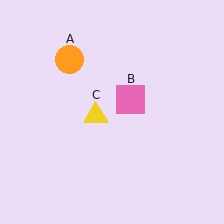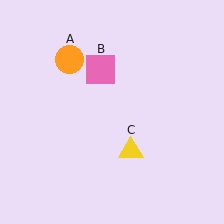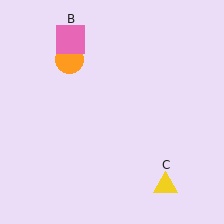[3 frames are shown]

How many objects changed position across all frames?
2 objects changed position: pink square (object B), yellow triangle (object C).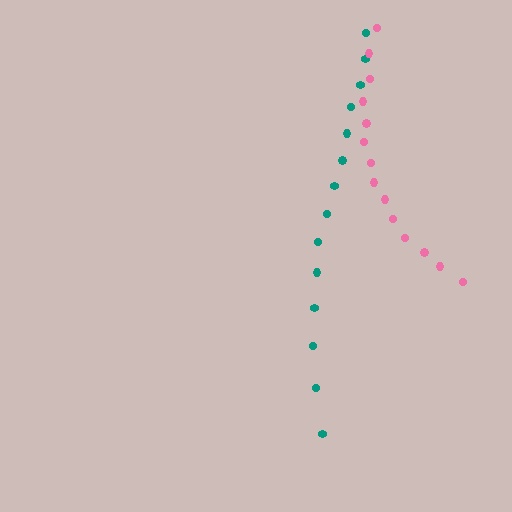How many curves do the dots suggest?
There are 2 distinct paths.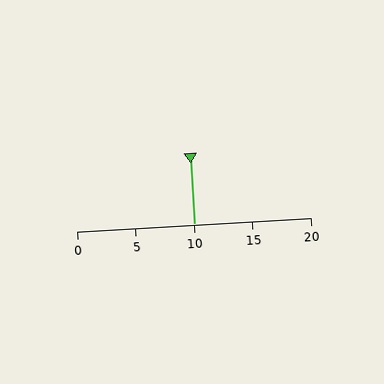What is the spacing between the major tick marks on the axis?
The major ticks are spaced 5 apart.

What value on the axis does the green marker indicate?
The marker indicates approximately 10.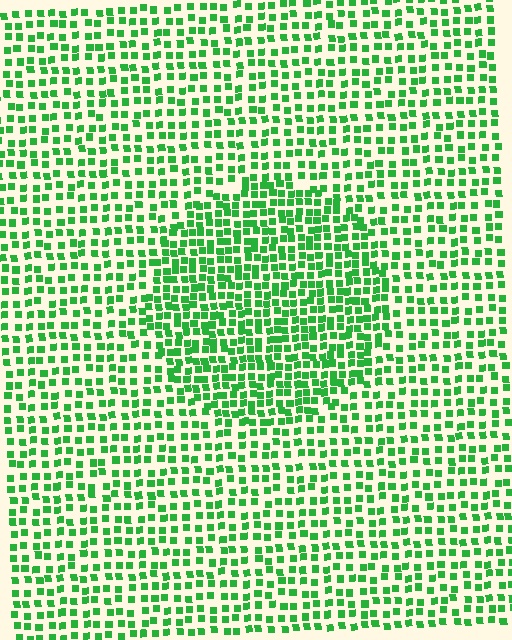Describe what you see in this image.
The image contains small green elements arranged at two different densities. A circle-shaped region is visible where the elements are more densely packed than the surrounding area.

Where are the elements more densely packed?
The elements are more densely packed inside the circle boundary.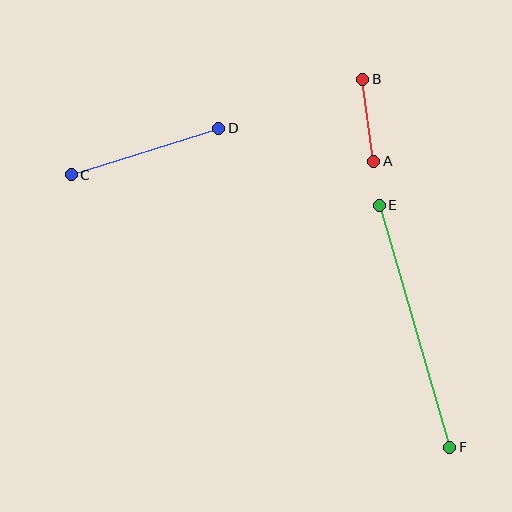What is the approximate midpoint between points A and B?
The midpoint is at approximately (368, 120) pixels.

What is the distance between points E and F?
The distance is approximately 252 pixels.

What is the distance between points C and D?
The distance is approximately 155 pixels.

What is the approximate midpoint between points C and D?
The midpoint is at approximately (145, 151) pixels.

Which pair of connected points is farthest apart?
Points E and F are farthest apart.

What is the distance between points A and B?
The distance is approximately 83 pixels.